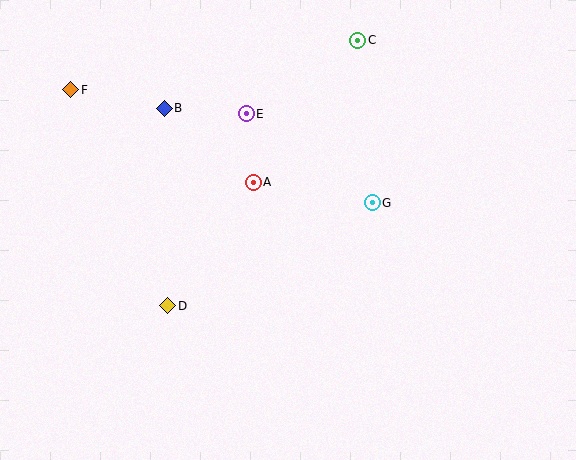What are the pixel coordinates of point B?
Point B is at (164, 108).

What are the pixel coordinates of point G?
Point G is at (372, 203).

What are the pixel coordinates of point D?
Point D is at (168, 306).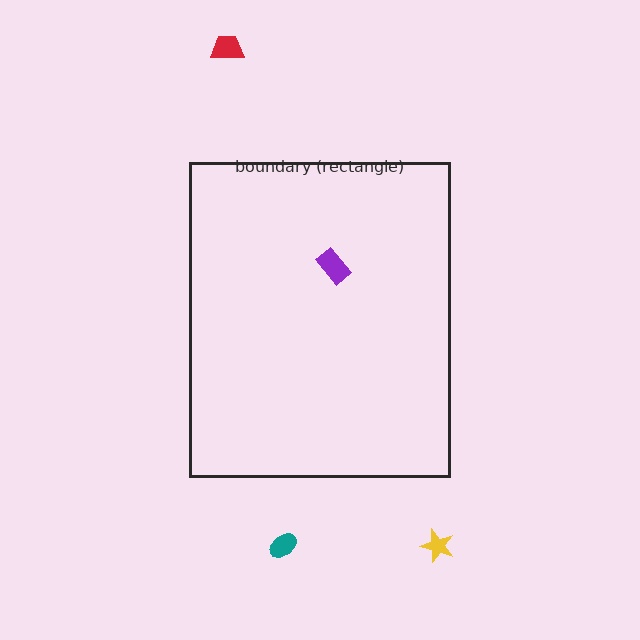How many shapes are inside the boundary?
1 inside, 3 outside.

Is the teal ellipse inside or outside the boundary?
Outside.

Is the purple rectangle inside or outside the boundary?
Inside.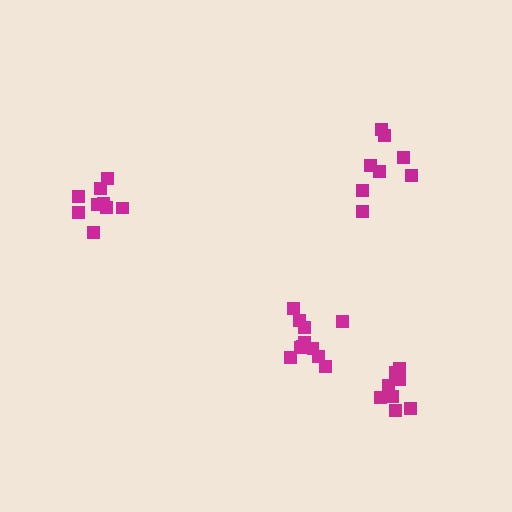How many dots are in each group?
Group 1: 8 dots, Group 2: 9 dots, Group 3: 8 dots, Group 4: 11 dots (36 total).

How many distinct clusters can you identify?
There are 4 distinct clusters.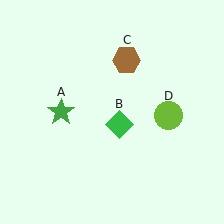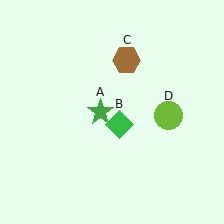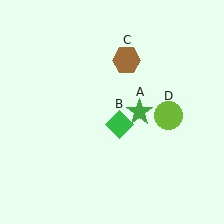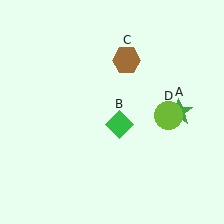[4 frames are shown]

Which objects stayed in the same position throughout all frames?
Green diamond (object B) and brown hexagon (object C) and lime circle (object D) remained stationary.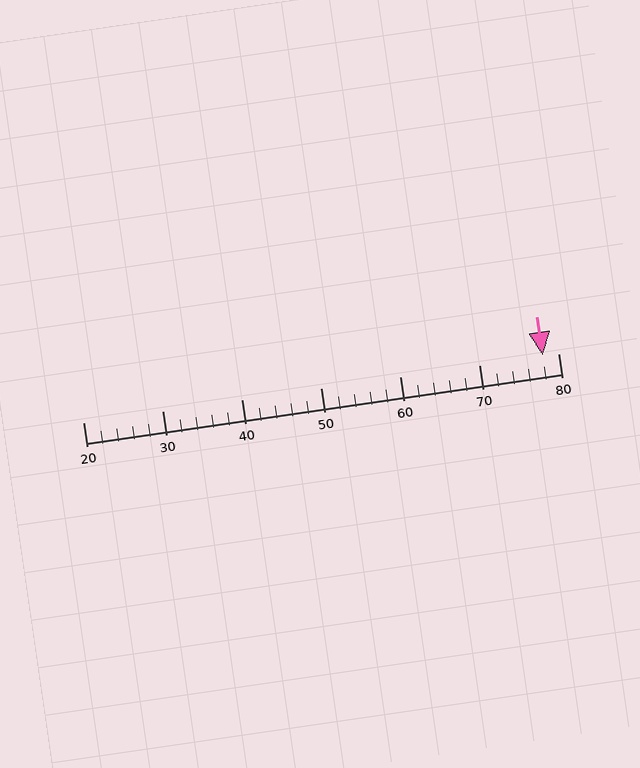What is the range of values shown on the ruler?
The ruler shows values from 20 to 80.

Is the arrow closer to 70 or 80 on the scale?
The arrow is closer to 80.